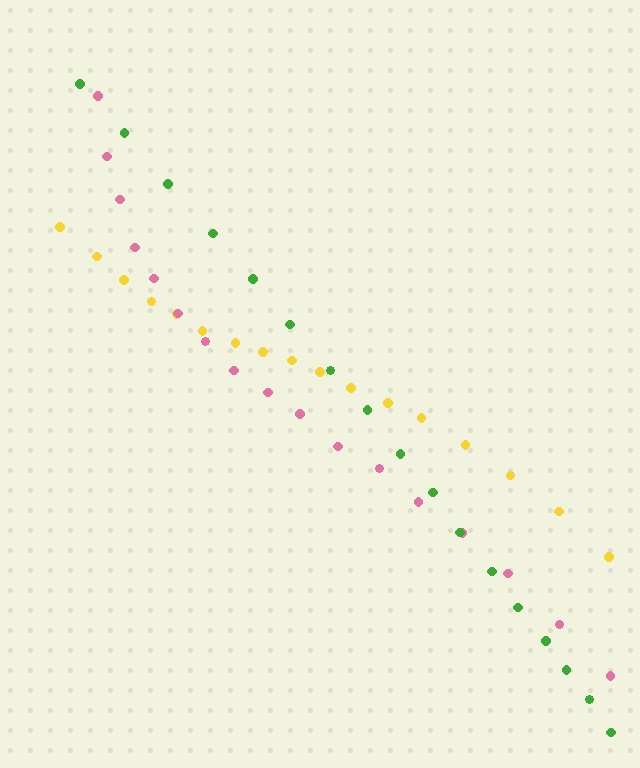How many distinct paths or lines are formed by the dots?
There are 3 distinct paths.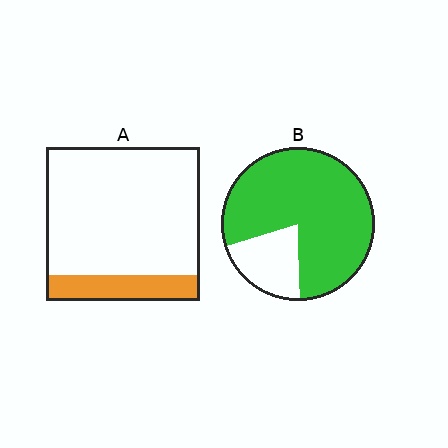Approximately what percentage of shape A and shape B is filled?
A is approximately 15% and B is approximately 80%.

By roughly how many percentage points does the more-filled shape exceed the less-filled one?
By roughly 65 percentage points (B over A).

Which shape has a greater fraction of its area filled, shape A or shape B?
Shape B.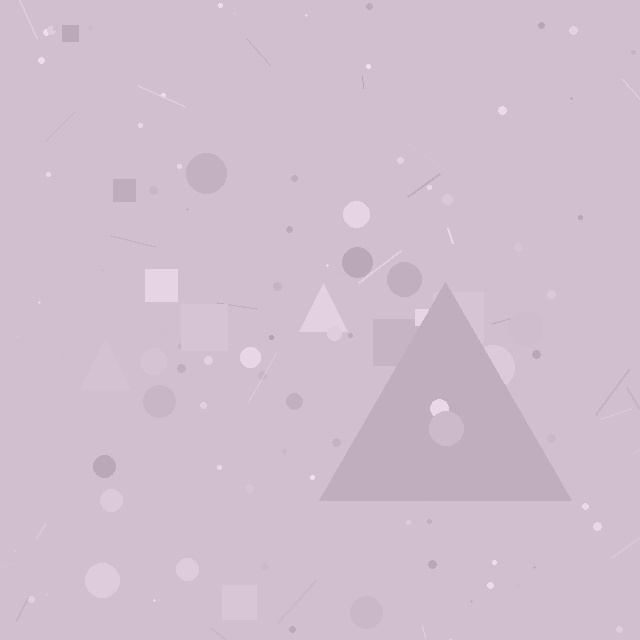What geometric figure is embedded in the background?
A triangle is embedded in the background.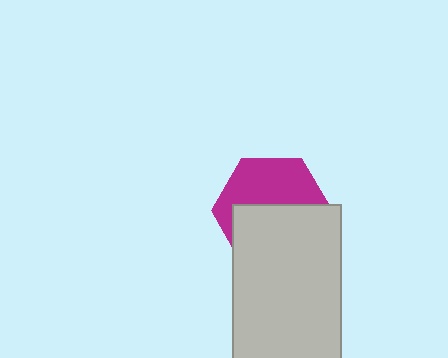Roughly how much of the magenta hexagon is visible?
About half of it is visible (roughly 46%).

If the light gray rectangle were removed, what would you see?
You would see the complete magenta hexagon.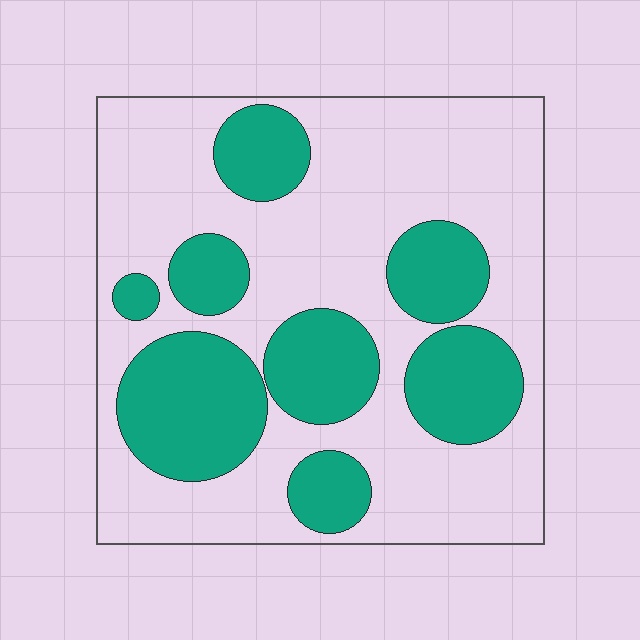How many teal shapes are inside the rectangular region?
8.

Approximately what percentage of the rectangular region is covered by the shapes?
Approximately 35%.